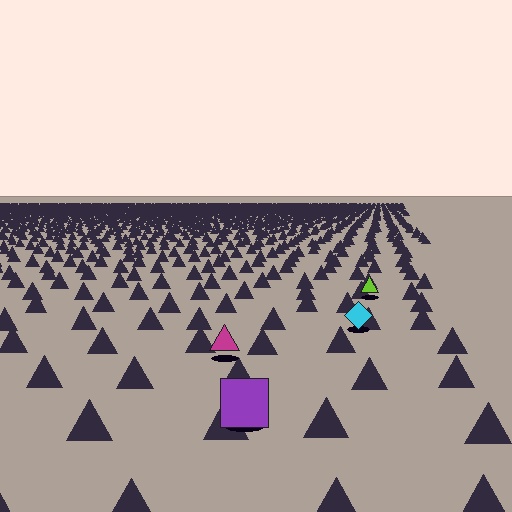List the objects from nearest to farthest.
From nearest to farthest: the purple square, the magenta triangle, the cyan diamond, the lime triangle.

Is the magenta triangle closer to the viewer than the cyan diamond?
Yes. The magenta triangle is closer — you can tell from the texture gradient: the ground texture is coarser near it.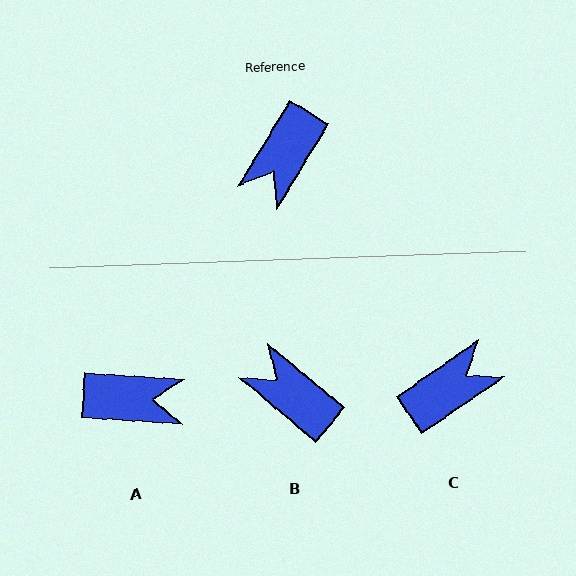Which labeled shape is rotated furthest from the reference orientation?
C, about 156 degrees away.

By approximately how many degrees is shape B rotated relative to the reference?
Approximately 99 degrees clockwise.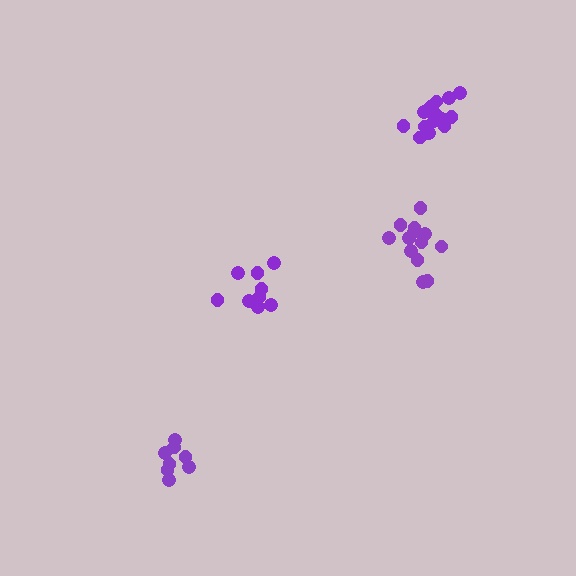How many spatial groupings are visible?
There are 4 spatial groupings.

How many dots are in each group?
Group 1: 13 dots, Group 2: 14 dots, Group 3: 9 dots, Group 4: 8 dots (44 total).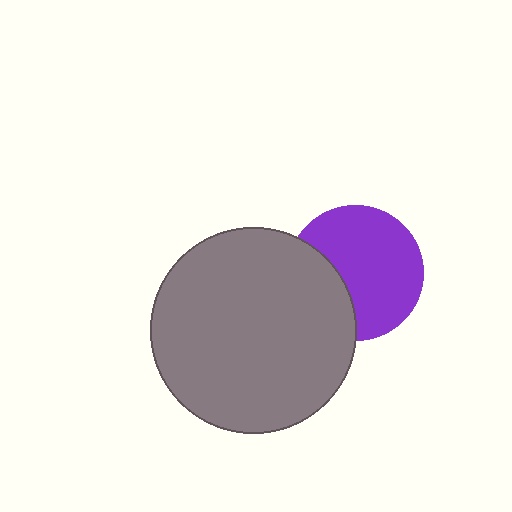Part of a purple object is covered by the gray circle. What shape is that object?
It is a circle.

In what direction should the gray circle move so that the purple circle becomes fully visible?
The gray circle should move left. That is the shortest direction to clear the overlap and leave the purple circle fully visible.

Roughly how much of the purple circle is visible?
Most of it is visible (roughly 69%).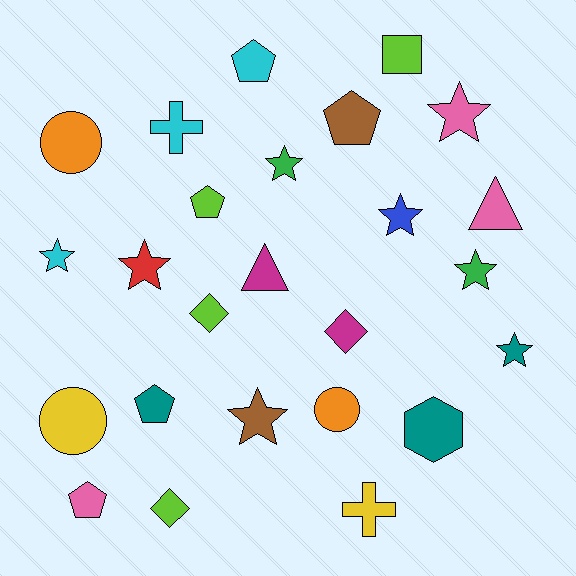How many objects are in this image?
There are 25 objects.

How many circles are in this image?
There are 3 circles.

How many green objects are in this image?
There are 2 green objects.